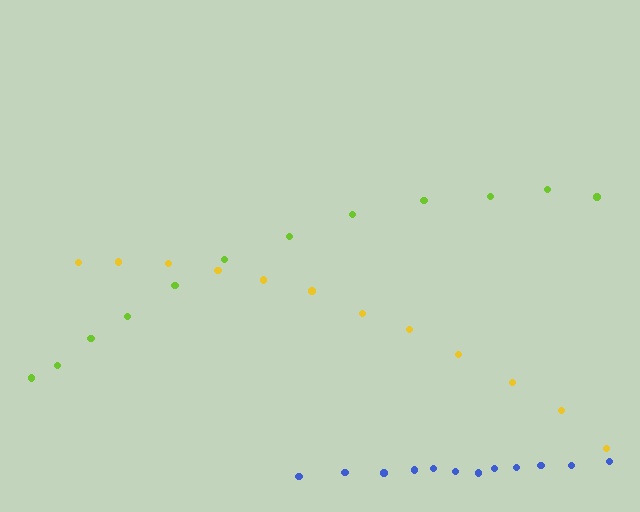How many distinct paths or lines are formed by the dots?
There are 3 distinct paths.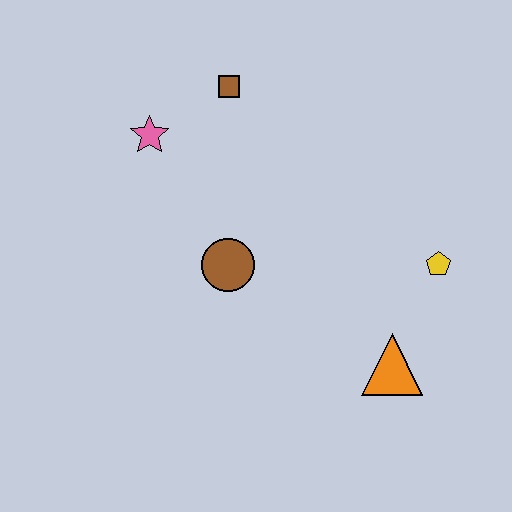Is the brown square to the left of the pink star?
No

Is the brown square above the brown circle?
Yes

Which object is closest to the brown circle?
The pink star is closest to the brown circle.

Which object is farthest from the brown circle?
The yellow pentagon is farthest from the brown circle.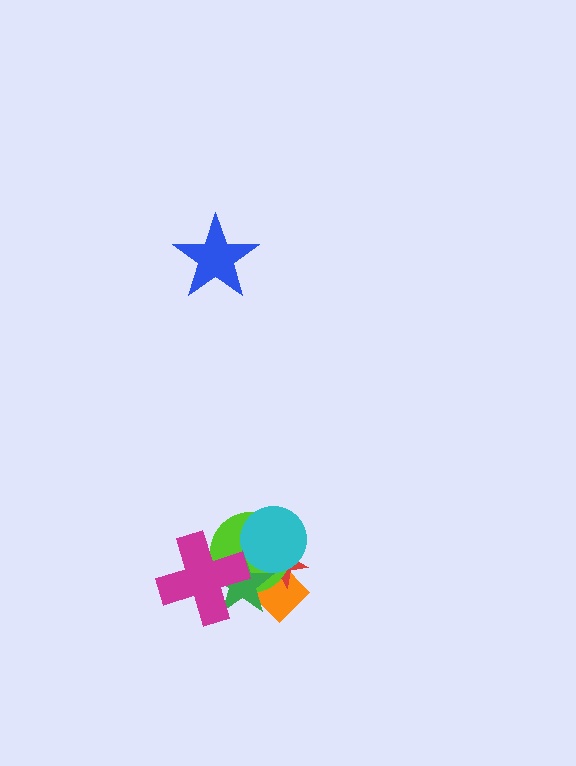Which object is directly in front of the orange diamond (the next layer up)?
The red star is directly in front of the orange diamond.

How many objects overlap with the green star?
5 objects overlap with the green star.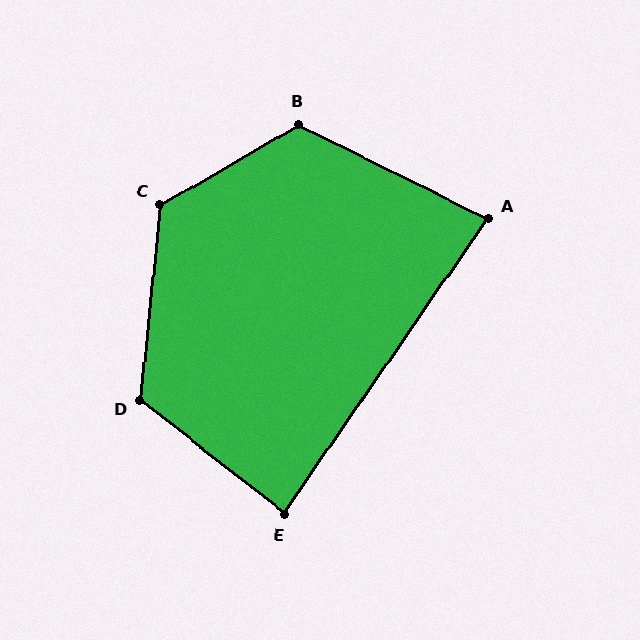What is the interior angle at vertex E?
Approximately 86 degrees (approximately right).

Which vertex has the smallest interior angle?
A, at approximately 82 degrees.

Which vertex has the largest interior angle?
C, at approximately 126 degrees.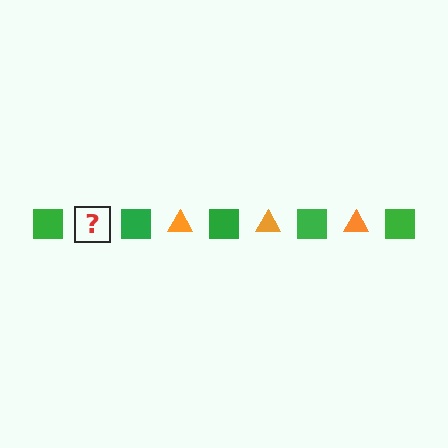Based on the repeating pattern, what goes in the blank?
The blank should be an orange triangle.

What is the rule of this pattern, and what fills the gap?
The rule is that the pattern alternates between green square and orange triangle. The gap should be filled with an orange triangle.